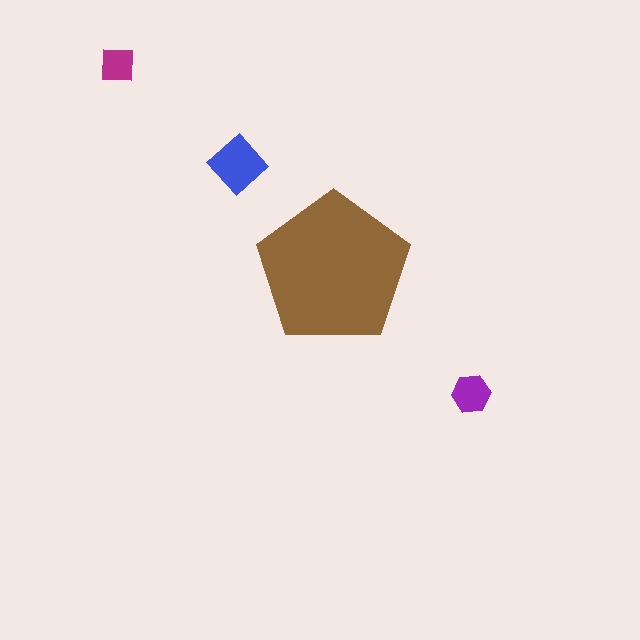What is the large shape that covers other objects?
A brown pentagon.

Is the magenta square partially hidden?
No, the magenta square is fully visible.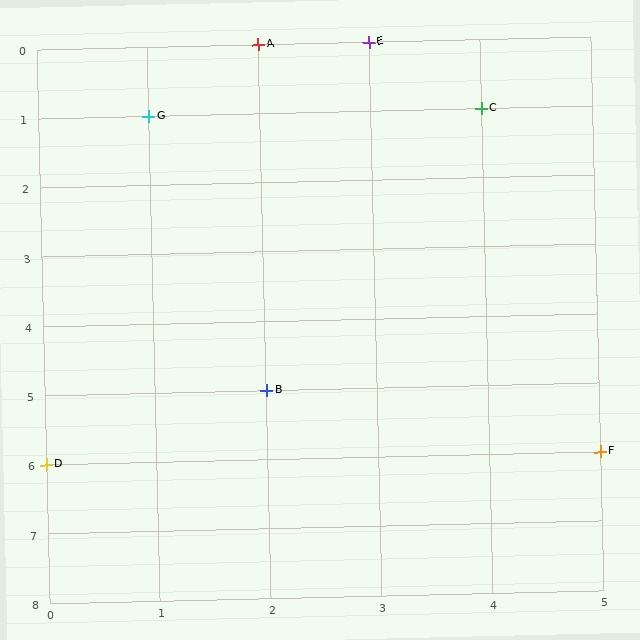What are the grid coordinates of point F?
Point F is at grid coordinates (5, 6).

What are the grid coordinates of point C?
Point C is at grid coordinates (4, 1).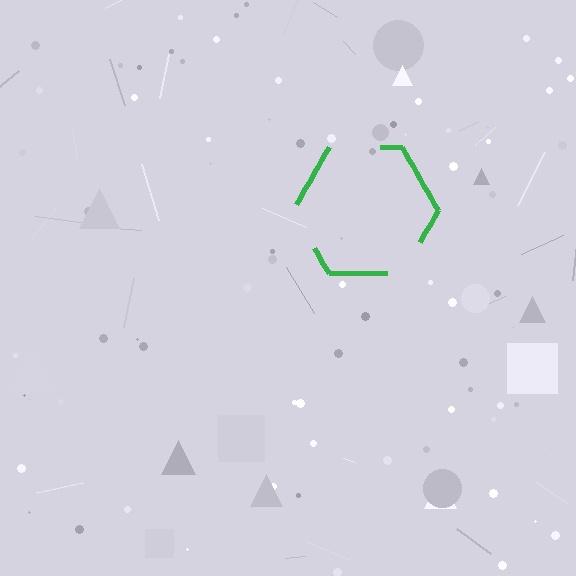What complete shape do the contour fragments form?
The contour fragments form a hexagon.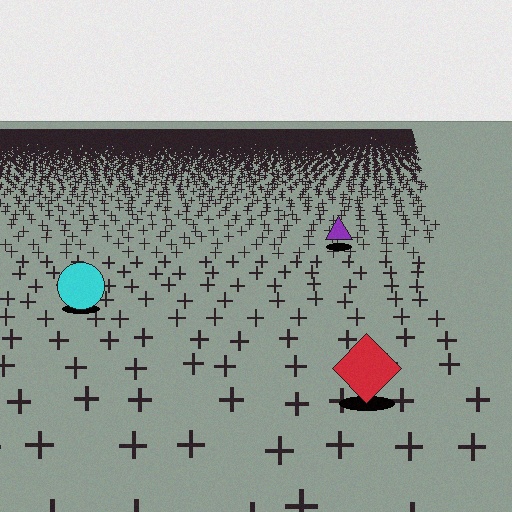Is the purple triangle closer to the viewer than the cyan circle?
No. The cyan circle is closer — you can tell from the texture gradient: the ground texture is coarser near it.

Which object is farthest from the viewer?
The purple triangle is farthest from the viewer. It appears smaller and the ground texture around it is denser.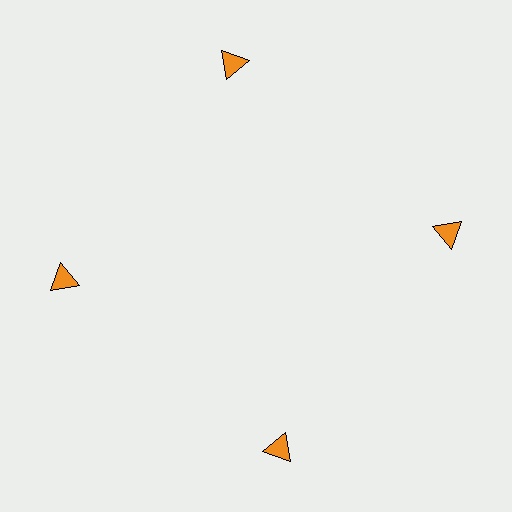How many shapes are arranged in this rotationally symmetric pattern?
There are 4 shapes, arranged in 4 groups of 1.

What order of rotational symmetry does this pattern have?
This pattern has 4-fold rotational symmetry.